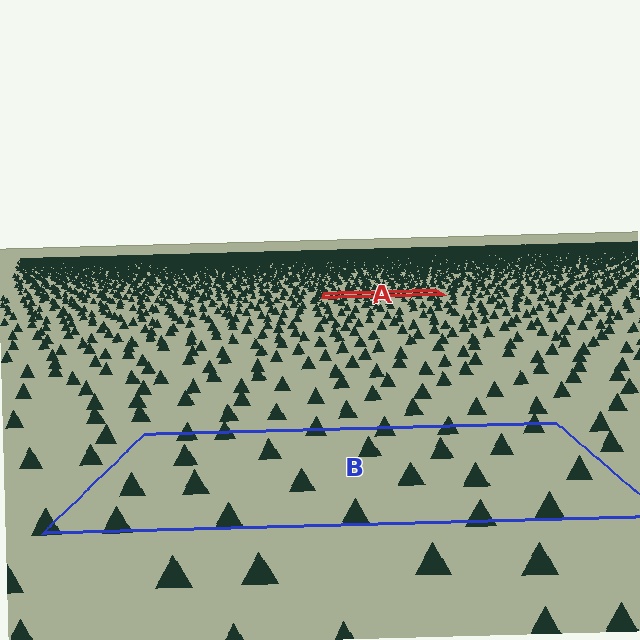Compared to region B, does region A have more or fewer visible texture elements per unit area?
Region A has more texture elements per unit area — they are packed more densely because it is farther away.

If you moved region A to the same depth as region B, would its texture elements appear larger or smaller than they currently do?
They would appear larger. At a closer depth, the same texture elements are projected at a bigger on-screen size.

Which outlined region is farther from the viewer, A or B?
Region A is farther from the viewer — the texture elements inside it appear smaller and more densely packed.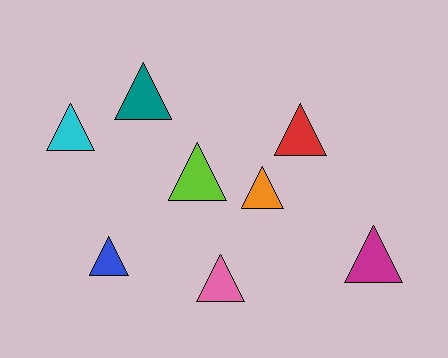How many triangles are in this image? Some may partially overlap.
There are 8 triangles.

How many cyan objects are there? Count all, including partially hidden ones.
There is 1 cyan object.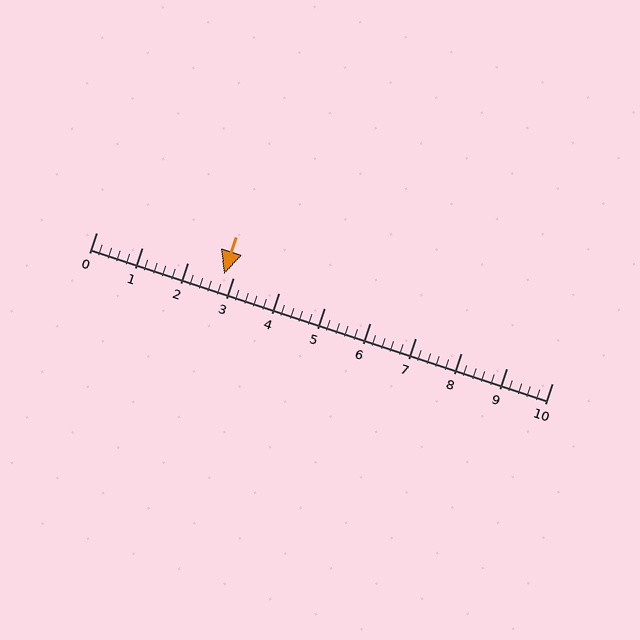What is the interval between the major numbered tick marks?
The major tick marks are spaced 1 units apart.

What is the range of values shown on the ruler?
The ruler shows values from 0 to 10.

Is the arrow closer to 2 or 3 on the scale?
The arrow is closer to 3.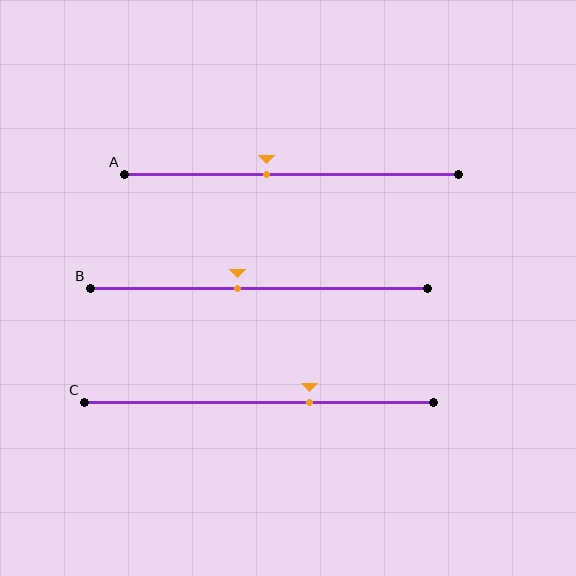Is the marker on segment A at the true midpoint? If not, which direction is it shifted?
No, the marker on segment A is shifted to the left by about 7% of the segment length.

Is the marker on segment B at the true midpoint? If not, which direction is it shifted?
No, the marker on segment B is shifted to the left by about 6% of the segment length.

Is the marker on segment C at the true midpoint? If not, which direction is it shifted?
No, the marker on segment C is shifted to the right by about 14% of the segment length.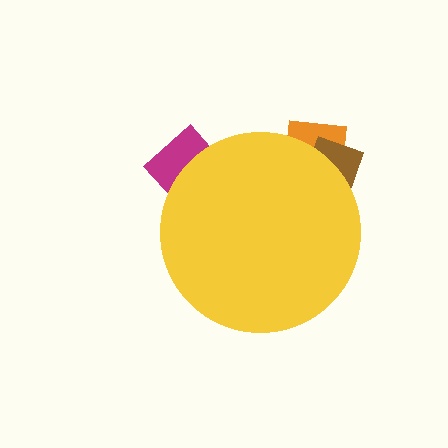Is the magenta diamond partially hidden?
Yes, the magenta diamond is partially hidden behind the yellow circle.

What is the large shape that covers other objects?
A yellow circle.